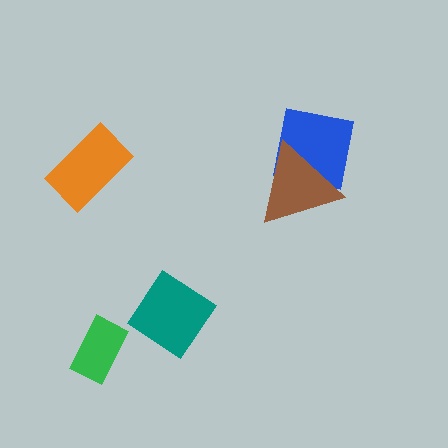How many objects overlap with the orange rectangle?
0 objects overlap with the orange rectangle.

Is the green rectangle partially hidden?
No, no other shape covers it.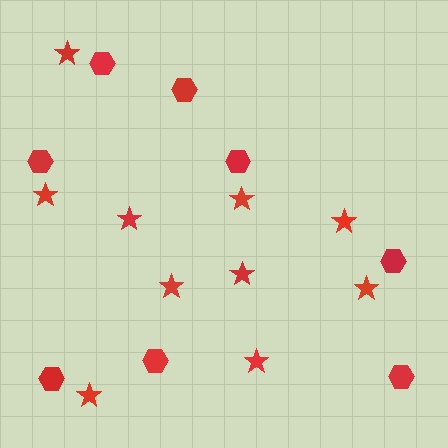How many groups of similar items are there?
There are 2 groups: one group of hexagons (8) and one group of stars (10).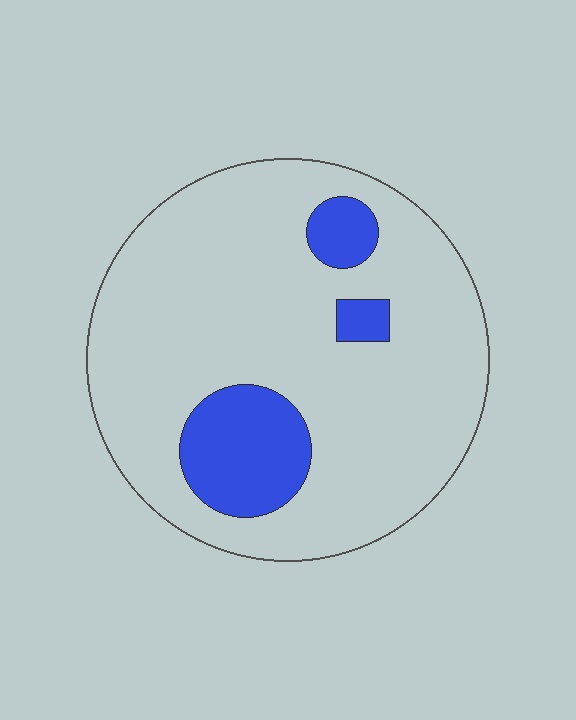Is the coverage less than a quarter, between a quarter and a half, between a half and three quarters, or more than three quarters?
Less than a quarter.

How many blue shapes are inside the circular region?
3.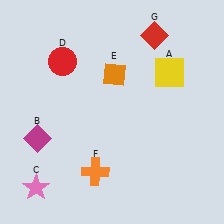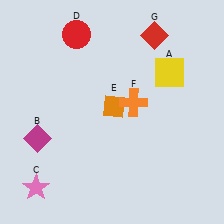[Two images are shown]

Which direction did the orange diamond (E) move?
The orange diamond (E) moved down.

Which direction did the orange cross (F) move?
The orange cross (F) moved up.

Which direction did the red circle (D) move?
The red circle (D) moved up.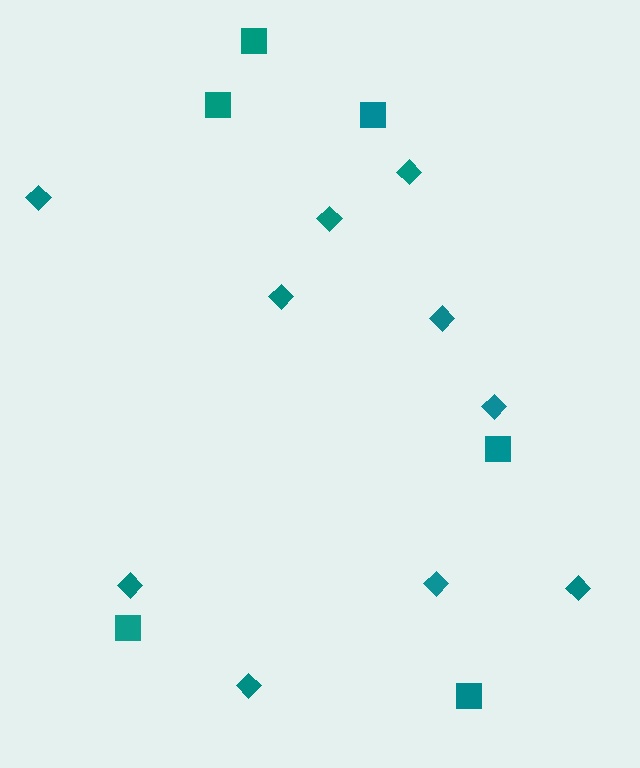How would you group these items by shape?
There are 2 groups: one group of squares (6) and one group of diamonds (10).